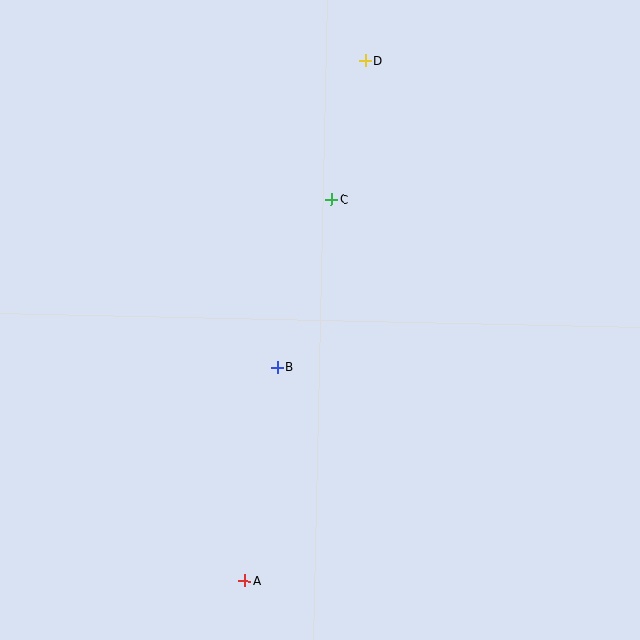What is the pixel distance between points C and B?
The distance between C and B is 176 pixels.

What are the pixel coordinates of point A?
Point A is at (245, 581).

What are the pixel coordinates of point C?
Point C is at (332, 200).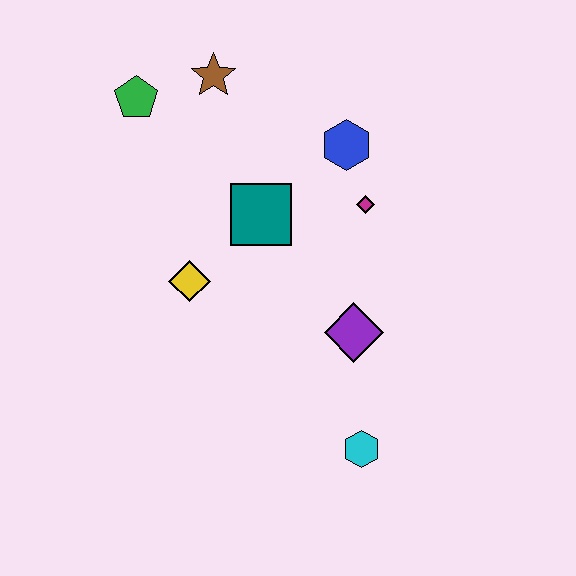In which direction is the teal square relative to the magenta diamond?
The teal square is to the left of the magenta diamond.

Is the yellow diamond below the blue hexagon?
Yes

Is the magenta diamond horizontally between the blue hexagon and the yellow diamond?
No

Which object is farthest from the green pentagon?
The cyan hexagon is farthest from the green pentagon.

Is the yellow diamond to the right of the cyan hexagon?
No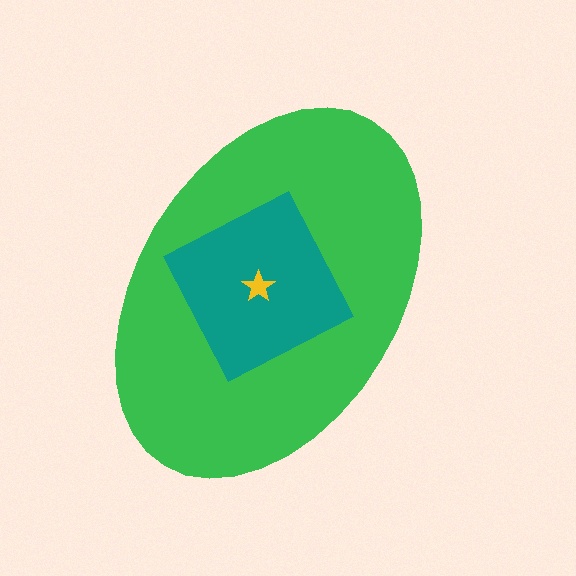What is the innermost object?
The yellow star.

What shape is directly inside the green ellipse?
The teal square.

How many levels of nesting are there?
3.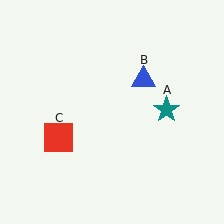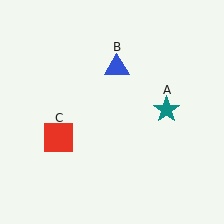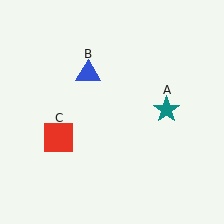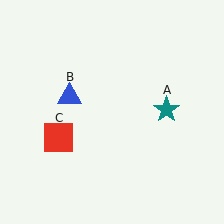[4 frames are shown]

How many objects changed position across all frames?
1 object changed position: blue triangle (object B).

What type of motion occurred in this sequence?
The blue triangle (object B) rotated counterclockwise around the center of the scene.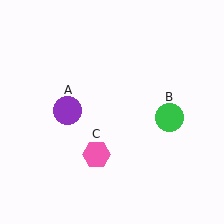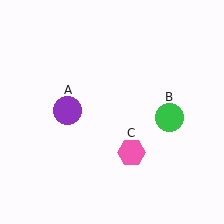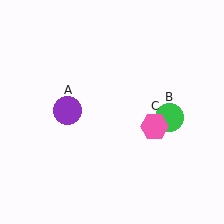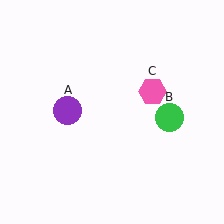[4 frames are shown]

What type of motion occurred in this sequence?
The pink hexagon (object C) rotated counterclockwise around the center of the scene.